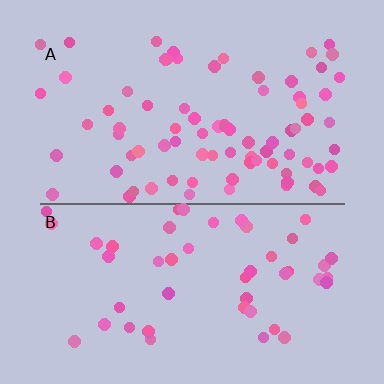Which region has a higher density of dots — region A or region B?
A (the top).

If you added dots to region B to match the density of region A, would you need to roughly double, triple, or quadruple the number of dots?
Approximately double.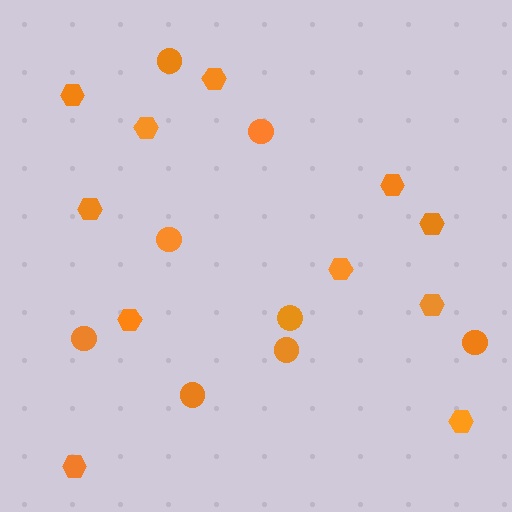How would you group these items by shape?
There are 2 groups: one group of circles (8) and one group of hexagons (11).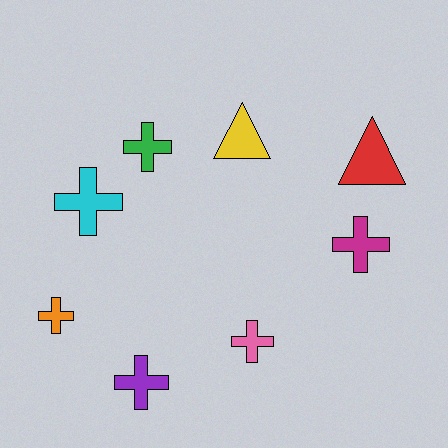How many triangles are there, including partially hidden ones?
There are 2 triangles.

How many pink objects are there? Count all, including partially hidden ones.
There is 1 pink object.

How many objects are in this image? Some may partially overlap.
There are 8 objects.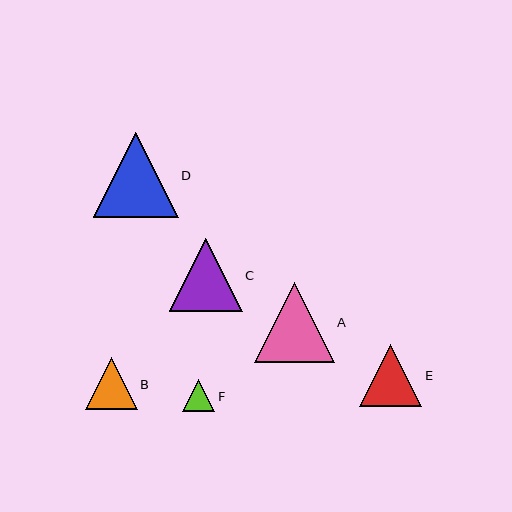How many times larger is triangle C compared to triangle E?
Triangle C is approximately 1.2 times the size of triangle E.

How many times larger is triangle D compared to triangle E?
Triangle D is approximately 1.4 times the size of triangle E.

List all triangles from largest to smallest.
From largest to smallest: D, A, C, E, B, F.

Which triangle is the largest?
Triangle D is the largest with a size of approximately 85 pixels.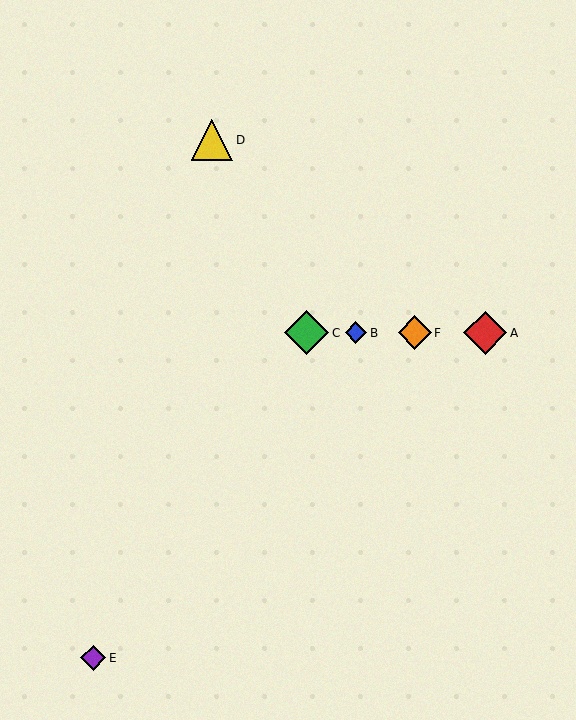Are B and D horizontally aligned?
No, B is at y≈333 and D is at y≈140.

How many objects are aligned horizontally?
4 objects (A, B, C, F) are aligned horizontally.